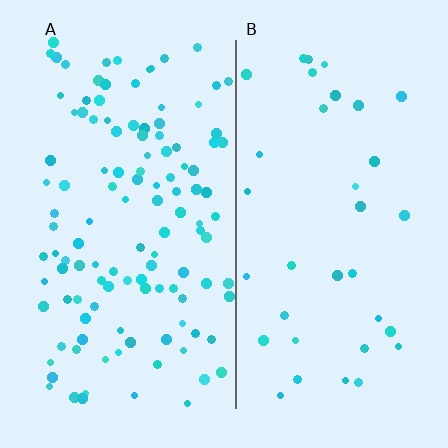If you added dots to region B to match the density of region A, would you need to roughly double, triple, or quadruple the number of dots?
Approximately triple.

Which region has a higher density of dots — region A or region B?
A (the left).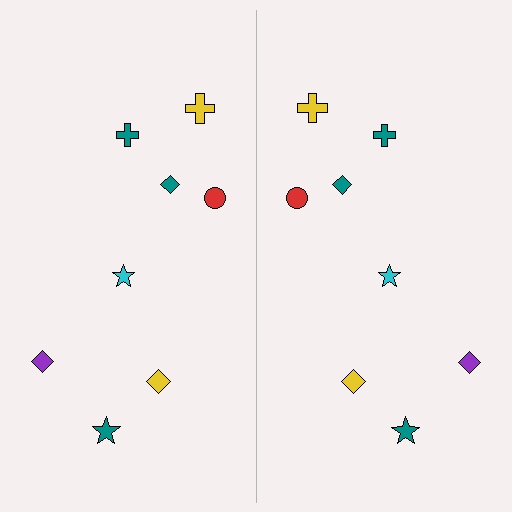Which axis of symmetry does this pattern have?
The pattern has a vertical axis of symmetry running through the center of the image.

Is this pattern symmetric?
Yes, this pattern has bilateral (reflection) symmetry.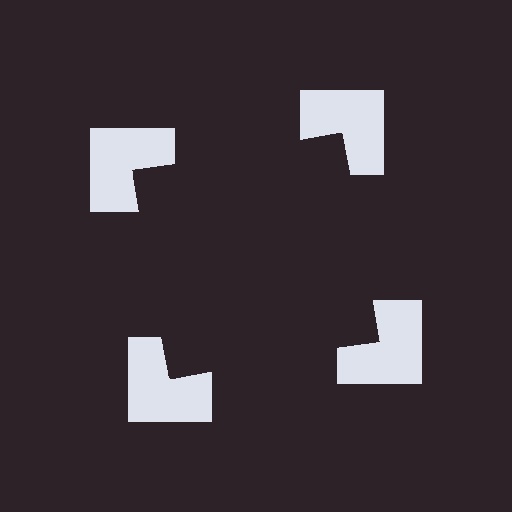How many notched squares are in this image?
There are 4 — one at each vertex of the illusory square.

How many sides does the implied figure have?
4 sides.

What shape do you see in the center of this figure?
An illusory square — its edges are inferred from the aligned wedge cuts in the notched squares, not physically drawn.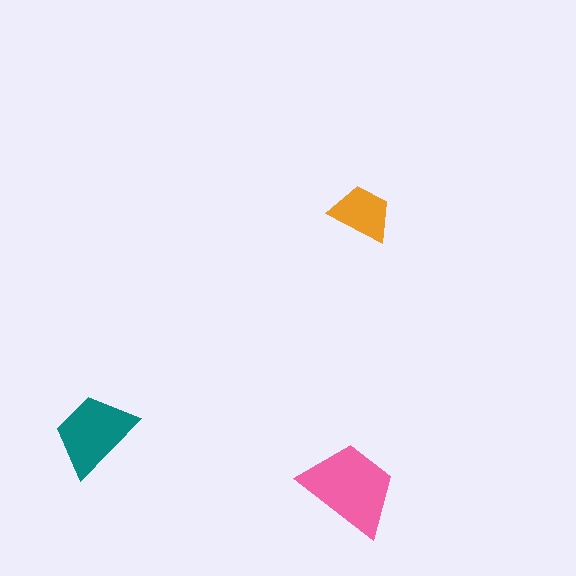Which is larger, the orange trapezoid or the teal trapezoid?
The teal one.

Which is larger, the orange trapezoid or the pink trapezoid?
The pink one.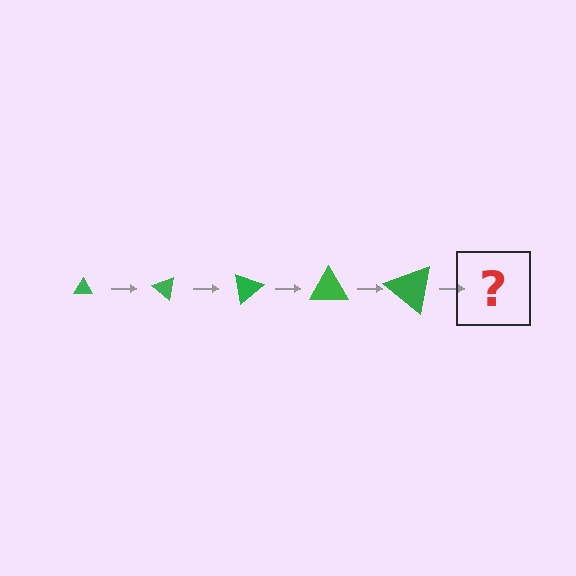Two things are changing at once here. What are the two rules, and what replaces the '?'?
The two rules are that the triangle grows larger each step and it rotates 40 degrees each step. The '?' should be a triangle, larger than the previous one and rotated 200 degrees from the start.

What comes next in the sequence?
The next element should be a triangle, larger than the previous one and rotated 200 degrees from the start.